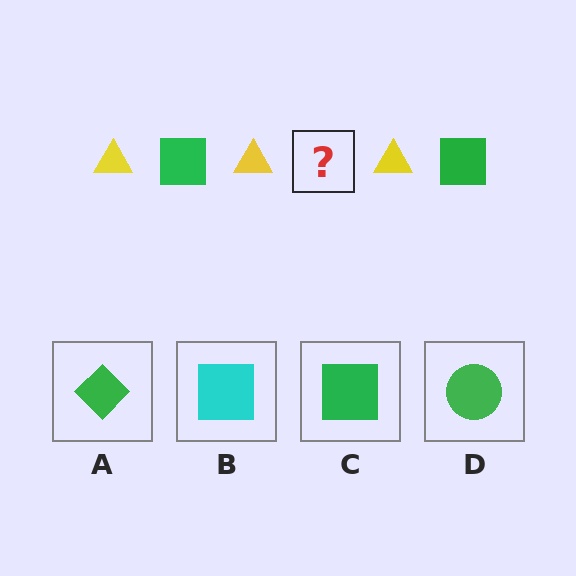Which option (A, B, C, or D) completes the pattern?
C.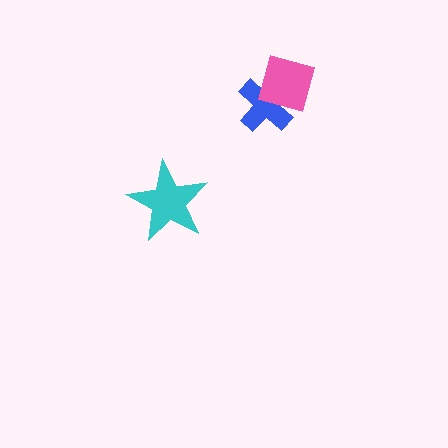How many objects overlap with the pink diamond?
1 object overlaps with the pink diamond.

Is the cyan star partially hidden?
No, no other shape covers it.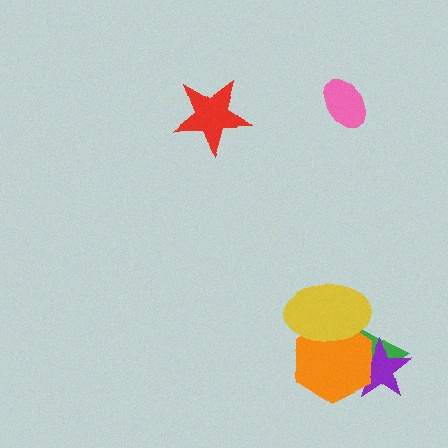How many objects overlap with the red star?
0 objects overlap with the red star.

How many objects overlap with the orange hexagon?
3 objects overlap with the orange hexagon.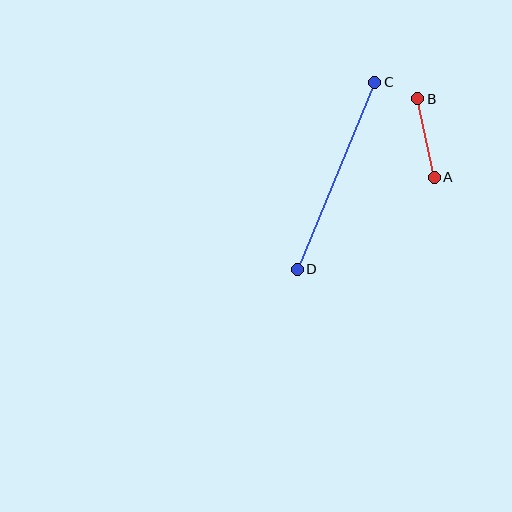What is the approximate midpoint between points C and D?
The midpoint is at approximately (336, 176) pixels.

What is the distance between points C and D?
The distance is approximately 203 pixels.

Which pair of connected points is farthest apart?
Points C and D are farthest apart.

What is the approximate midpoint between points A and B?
The midpoint is at approximately (426, 138) pixels.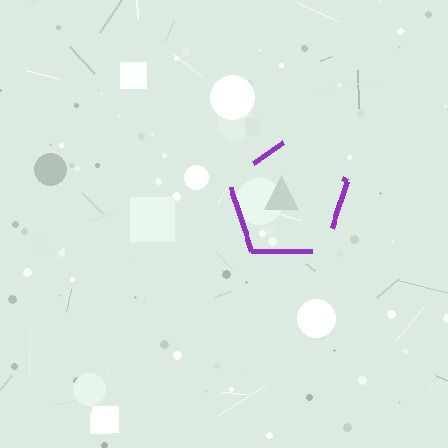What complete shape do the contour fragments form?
The contour fragments form a pentagon.